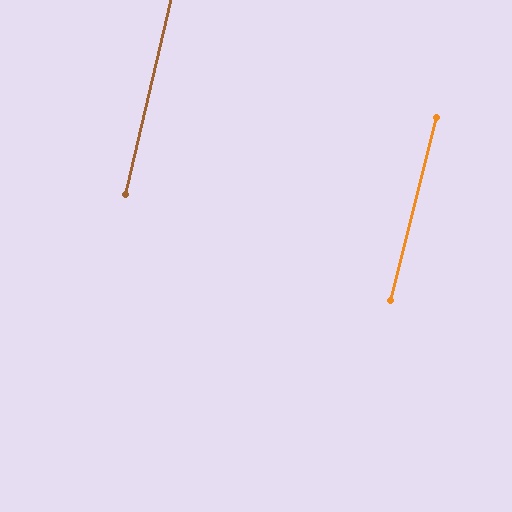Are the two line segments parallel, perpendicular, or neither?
Parallel — their directions differ by only 1.1°.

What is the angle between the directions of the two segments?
Approximately 1 degree.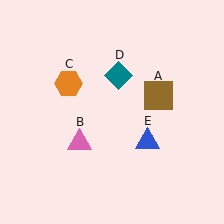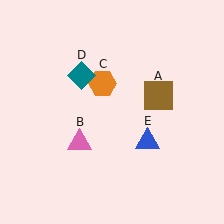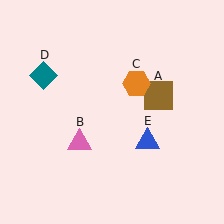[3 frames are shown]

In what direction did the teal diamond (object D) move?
The teal diamond (object D) moved left.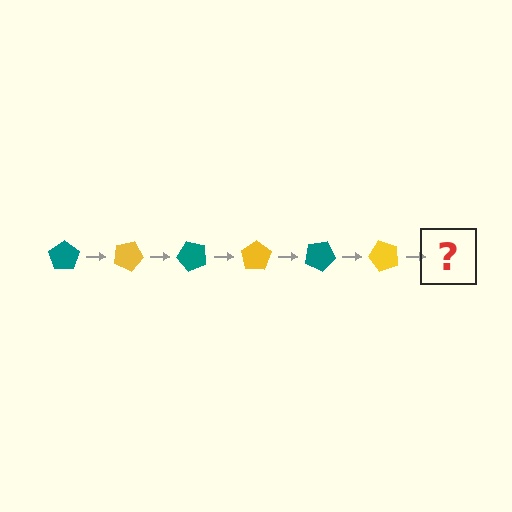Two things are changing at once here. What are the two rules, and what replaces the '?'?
The two rules are that it rotates 25 degrees each step and the color cycles through teal and yellow. The '?' should be a teal pentagon, rotated 150 degrees from the start.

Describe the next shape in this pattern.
It should be a teal pentagon, rotated 150 degrees from the start.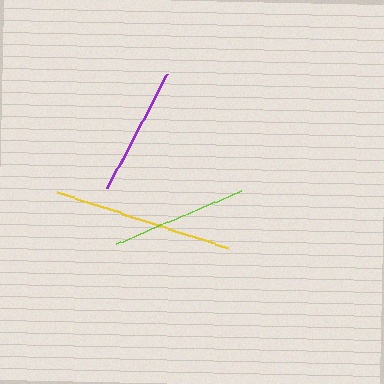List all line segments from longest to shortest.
From longest to shortest: yellow, lime, purple.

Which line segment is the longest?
The yellow line is the longest at approximately 179 pixels.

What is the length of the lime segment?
The lime segment is approximately 136 pixels long.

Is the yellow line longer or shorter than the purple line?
The yellow line is longer than the purple line.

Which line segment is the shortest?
The purple line is the shortest at approximately 129 pixels.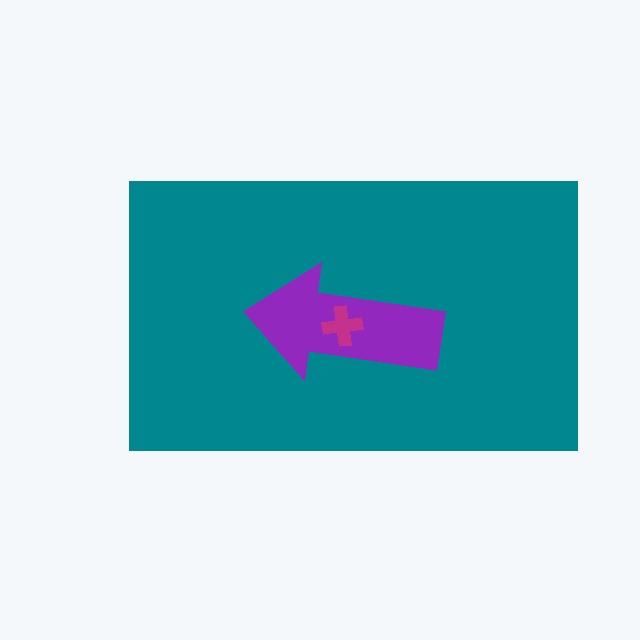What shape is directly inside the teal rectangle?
The purple arrow.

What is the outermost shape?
The teal rectangle.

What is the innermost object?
The magenta cross.